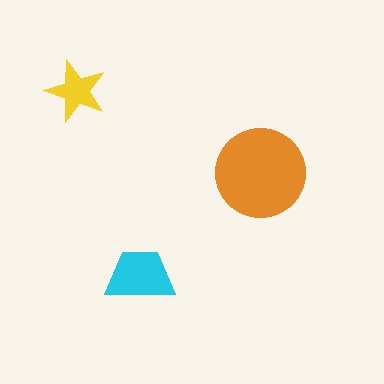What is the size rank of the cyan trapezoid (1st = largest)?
2nd.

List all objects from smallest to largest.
The yellow star, the cyan trapezoid, the orange circle.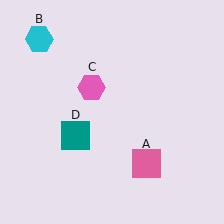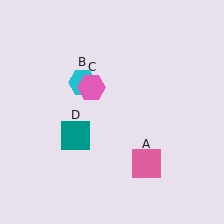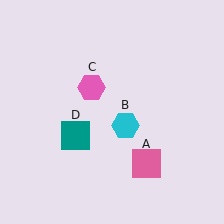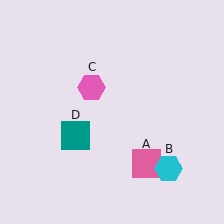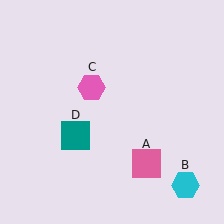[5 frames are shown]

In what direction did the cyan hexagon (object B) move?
The cyan hexagon (object B) moved down and to the right.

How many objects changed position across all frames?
1 object changed position: cyan hexagon (object B).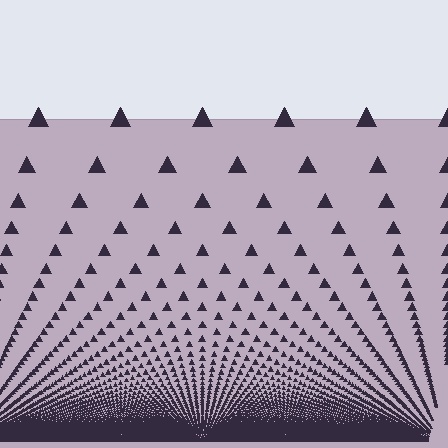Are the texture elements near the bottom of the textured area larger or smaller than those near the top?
Smaller. The gradient is inverted — elements near the bottom are smaller and denser.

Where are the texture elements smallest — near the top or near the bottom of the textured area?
Near the bottom.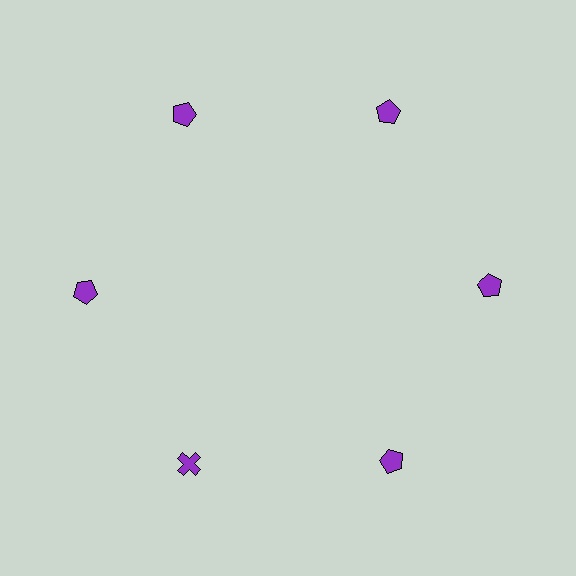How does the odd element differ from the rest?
It has a different shape: cross instead of pentagon.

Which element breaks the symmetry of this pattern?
The purple cross at roughly the 7 o'clock position breaks the symmetry. All other shapes are purple pentagons.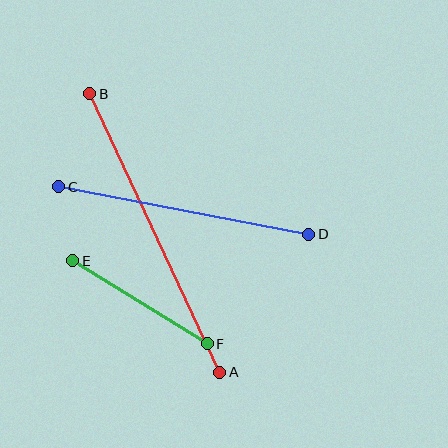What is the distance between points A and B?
The distance is approximately 307 pixels.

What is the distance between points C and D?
The distance is approximately 254 pixels.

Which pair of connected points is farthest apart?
Points A and B are farthest apart.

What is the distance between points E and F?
The distance is approximately 158 pixels.